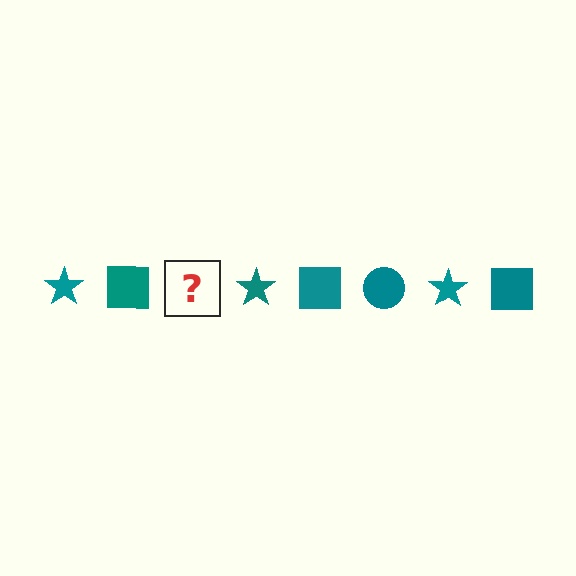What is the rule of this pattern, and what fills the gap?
The rule is that the pattern cycles through star, square, circle shapes in teal. The gap should be filled with a teal circle.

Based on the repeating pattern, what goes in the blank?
The blank should be a teal circle.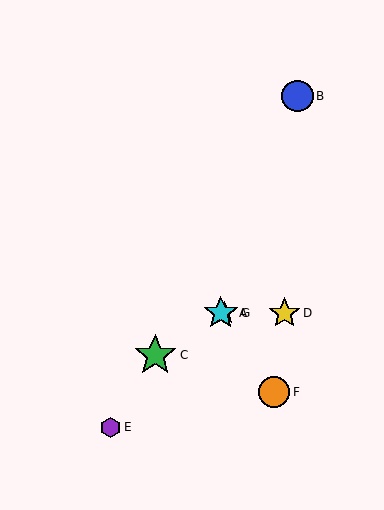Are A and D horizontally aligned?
Yes, both are at y≈313.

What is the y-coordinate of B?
Object B is at y≈96.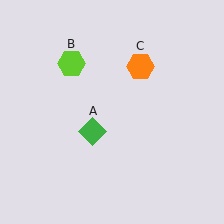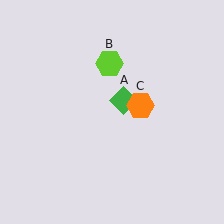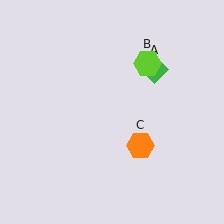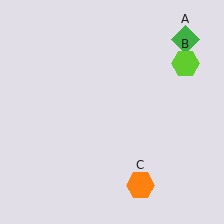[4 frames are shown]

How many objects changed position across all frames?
3 objects changed position: green diamond (object A), lime hexagon (object B), orange hexagon (object C).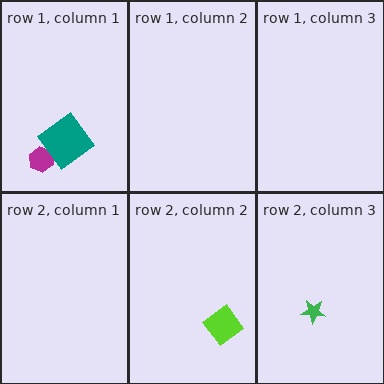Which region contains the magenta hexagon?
The row 1, column 1 region.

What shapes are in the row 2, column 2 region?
The lime diamond.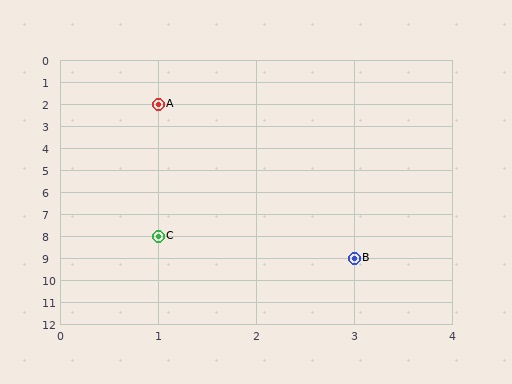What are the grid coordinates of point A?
Point A is at grid coordinates (1, 2).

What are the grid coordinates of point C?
Point C is at grid coordinates (1, 8).